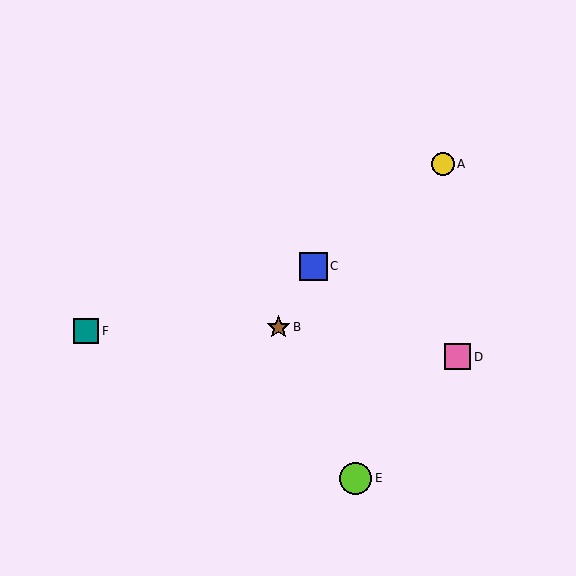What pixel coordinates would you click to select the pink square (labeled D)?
Click at (457, 357) to select the pink square D.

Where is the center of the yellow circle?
The center of the yellow circle is at (443, 164).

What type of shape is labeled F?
Shape F is a teal square.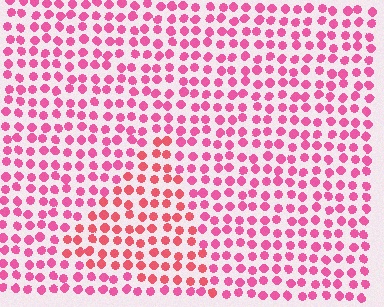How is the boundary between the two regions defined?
The boundary is defined purely by a slight shift in hue (about 23 degrees). Spacing, size, and orientation are identical on both sides.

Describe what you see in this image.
The image is filled with small pink elements in a uniform arrangement. A triangle-shaped region is visible where the elements are tinted to a slightly different hue, forming a subtle color boundary.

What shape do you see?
I see a triangle.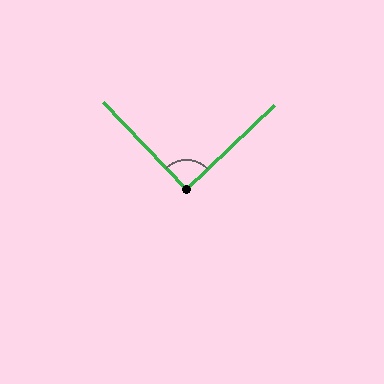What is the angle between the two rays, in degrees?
Approximately 90 degrees.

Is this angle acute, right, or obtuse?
It is approximately a right angle.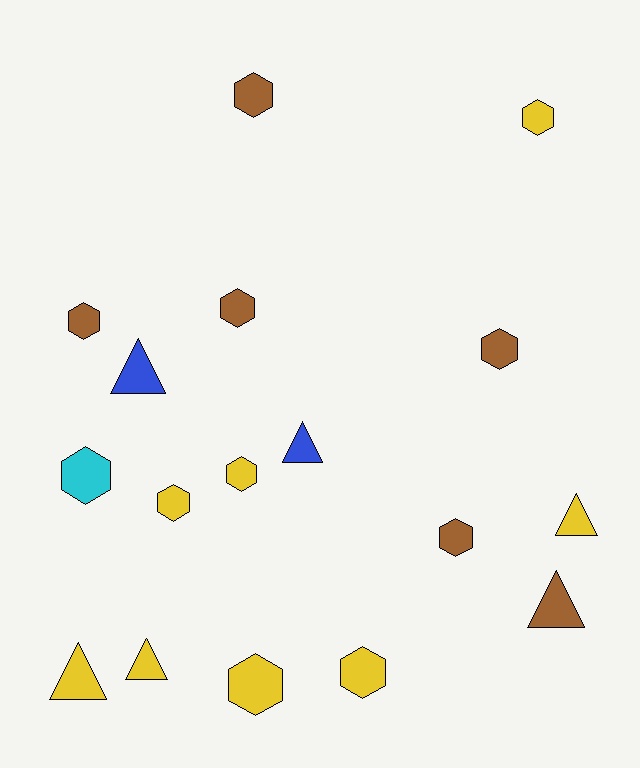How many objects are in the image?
There are 17 objects.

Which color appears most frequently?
Yellow, with 8 objects.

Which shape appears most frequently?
Hexagon, with 11 objects.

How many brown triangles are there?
There is 1 brown triangle.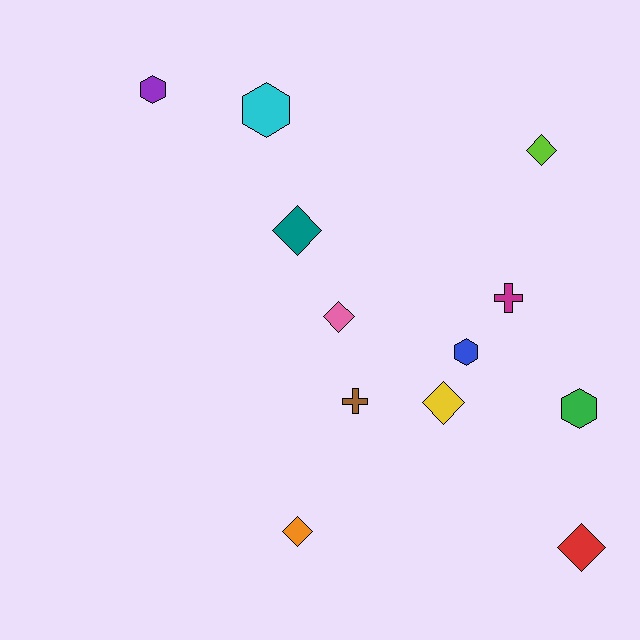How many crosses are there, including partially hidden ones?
There are 2 crosses.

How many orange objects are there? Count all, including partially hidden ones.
There is 1 orange object.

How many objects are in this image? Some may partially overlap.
There are 12 objects.